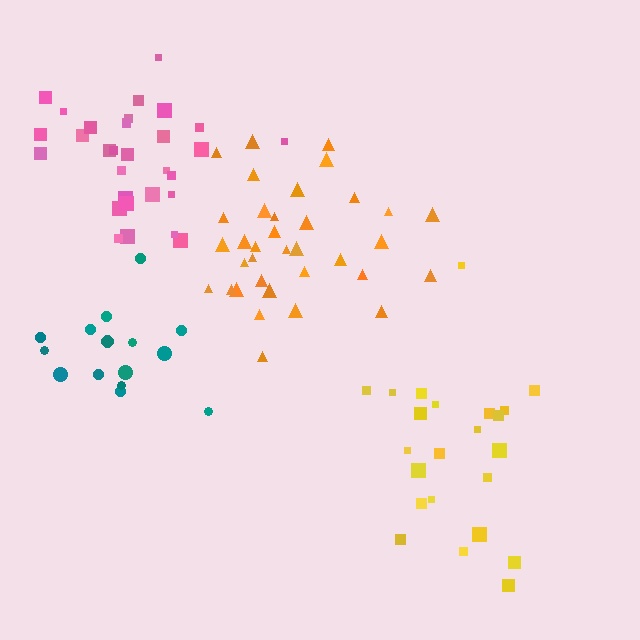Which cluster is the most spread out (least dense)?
Teal.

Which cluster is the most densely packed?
Orange.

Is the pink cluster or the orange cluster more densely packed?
Orange.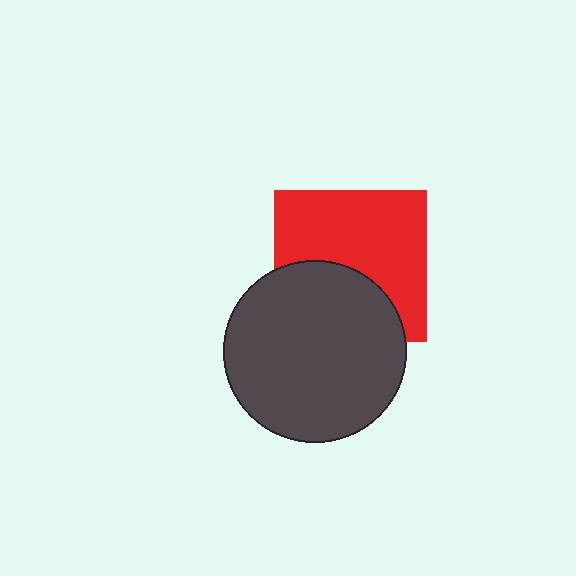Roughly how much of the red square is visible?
About half of it is visible (roughly 62%).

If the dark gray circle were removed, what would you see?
You would see the complete red square.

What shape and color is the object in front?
The object in front is a dark gray circle.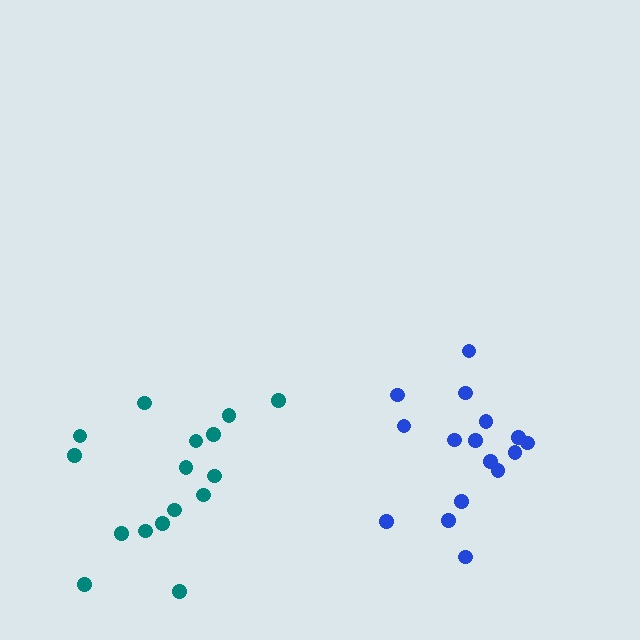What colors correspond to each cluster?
The clusters are colored: blue, teal.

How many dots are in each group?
Group 1: 16 dots, Group 2: 16 dots (32 total).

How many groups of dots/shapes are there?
There are 2 groups.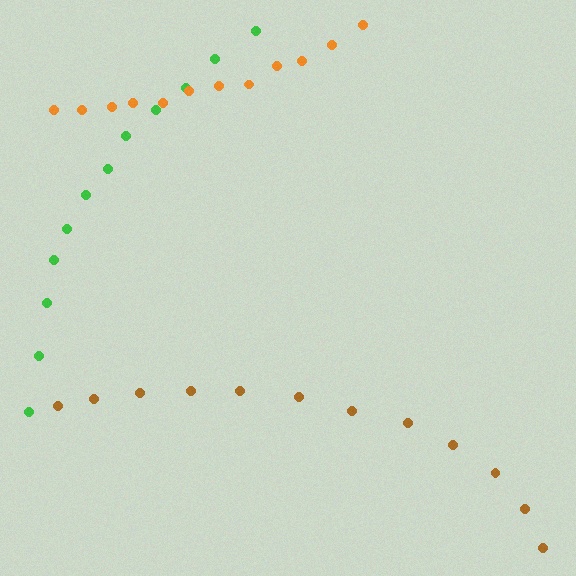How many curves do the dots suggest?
There are 3 distinct paths.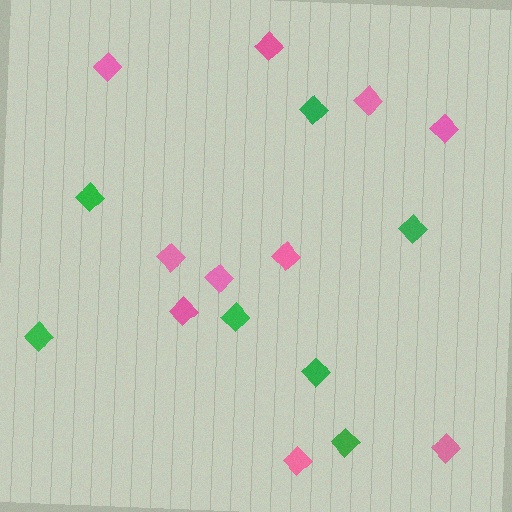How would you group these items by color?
There are 2 groups: one group of green diamonds (7) and one group of pink diamonds (10).